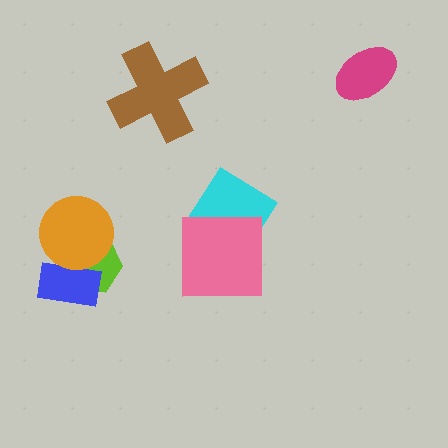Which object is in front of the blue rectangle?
The orange circle is in front of the blue rectangle.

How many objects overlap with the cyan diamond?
1 object overlaps with the cyan diamond.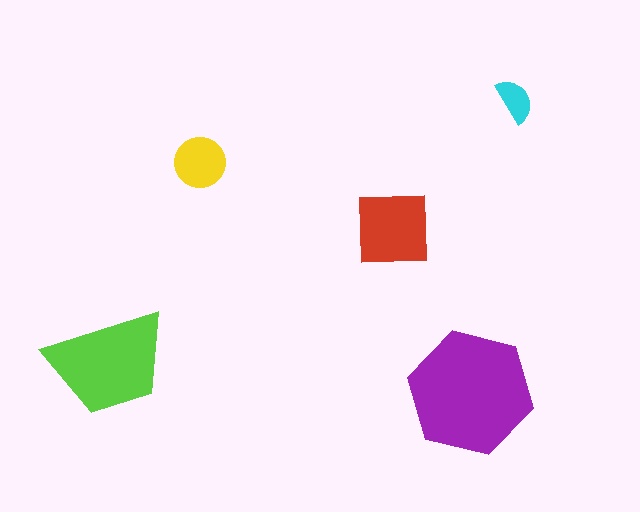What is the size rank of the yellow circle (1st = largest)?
4th.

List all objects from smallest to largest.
The cyan semicircle, the yellow circle, the red square, the lime trapezoid, the purple hexagon.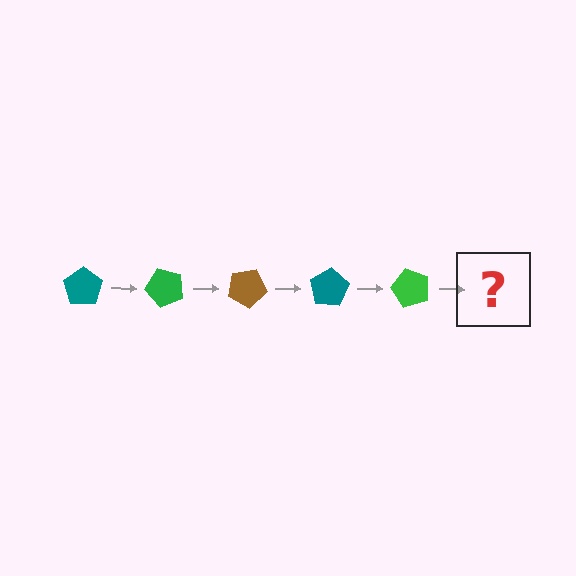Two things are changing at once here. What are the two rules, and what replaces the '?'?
The two rules are that it rotates 50 degrees each step and the color cycles through teal, green, and brown. The '?' should be a brown pentagon, rotated 250 degrees from the start.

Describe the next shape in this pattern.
It should be a brown pentagon, rotated 250 degrees from the start.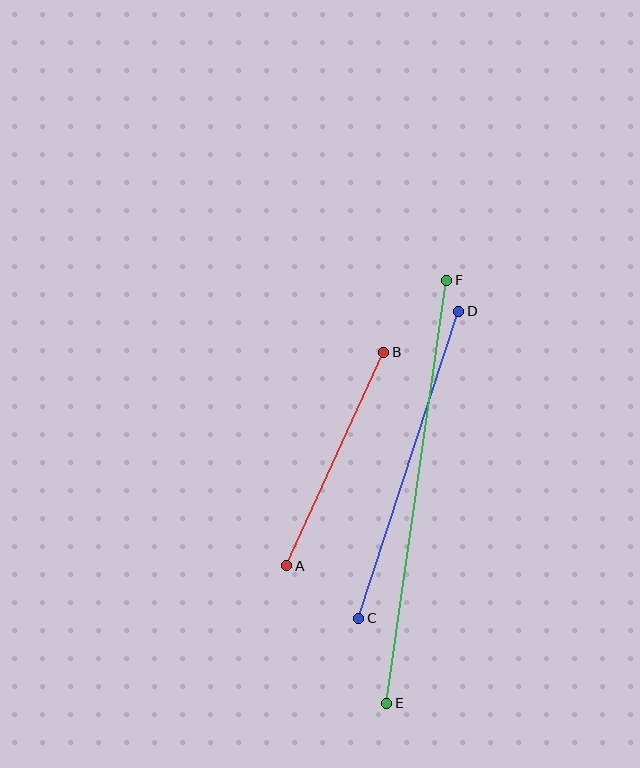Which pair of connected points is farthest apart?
Points E and F are farthest apart.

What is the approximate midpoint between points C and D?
The midpoint is at approximately (409, 465) pixels.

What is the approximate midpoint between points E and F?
The midpoint is at approximately (417, 492) pixels.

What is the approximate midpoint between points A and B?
The midpoint is at approximately (335, 459) pixels.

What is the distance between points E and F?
The distance is approximately 427 pixels.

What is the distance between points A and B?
The distance is approximately 235 pixels.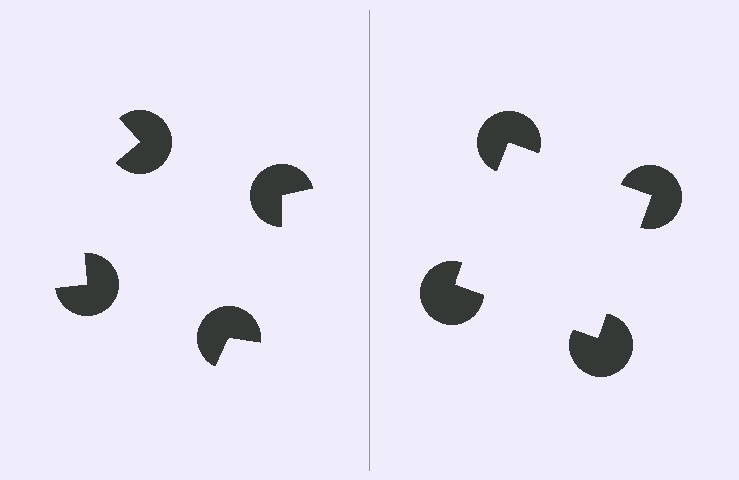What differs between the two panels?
The pac-man discs are positioned identically on both sides; only the wedge orientations differ. On the right they align to a square; on the left they are misaligned.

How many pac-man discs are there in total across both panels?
8 — 4 on each side.